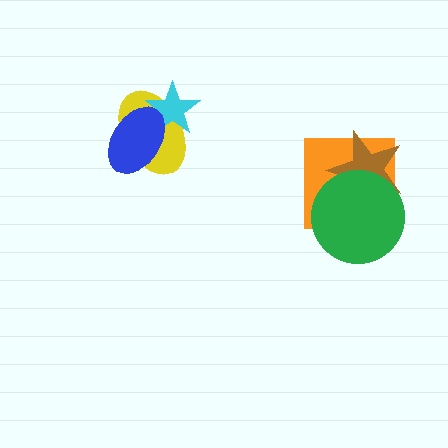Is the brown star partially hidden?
Yes, it is partially covered by another shape.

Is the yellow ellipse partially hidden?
Yes, it is partially covered by another shape.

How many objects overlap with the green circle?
2 objects overlap with the green circle.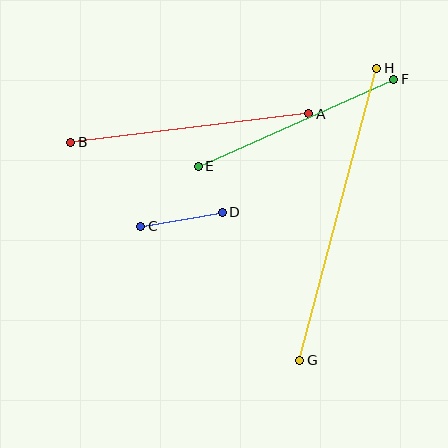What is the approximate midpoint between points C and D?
The midpoint is at approximately (182, 219) pixels.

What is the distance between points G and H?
The distance is approximately 302 pixels.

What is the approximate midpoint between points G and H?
The midpoint is at approximately (338, 214) pixels.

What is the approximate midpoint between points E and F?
The midpoint is at approximately (296, 123) pixels.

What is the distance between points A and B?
The distance is approximately 239 pixels.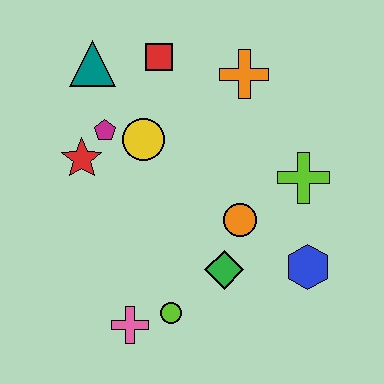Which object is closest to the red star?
The magenta pentagon is closest to the red star.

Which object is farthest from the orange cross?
The pink cross is farthest from the orange cross.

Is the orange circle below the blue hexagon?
No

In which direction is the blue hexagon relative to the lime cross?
The blue hexagon is below the lime cross.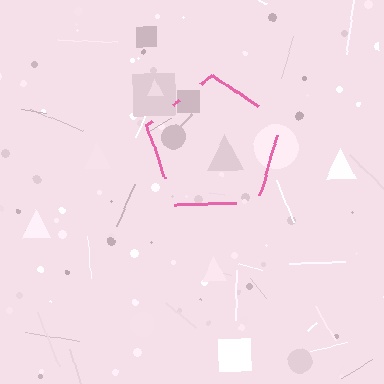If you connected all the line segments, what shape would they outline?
They would outline a pentagon.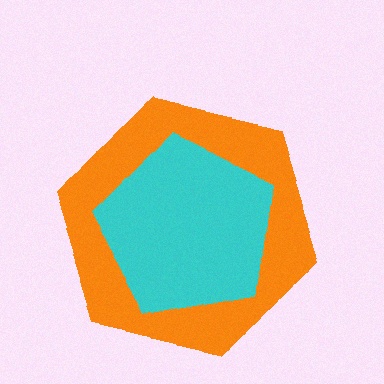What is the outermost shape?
The orange hexagon.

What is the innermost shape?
The cyan pentagon.